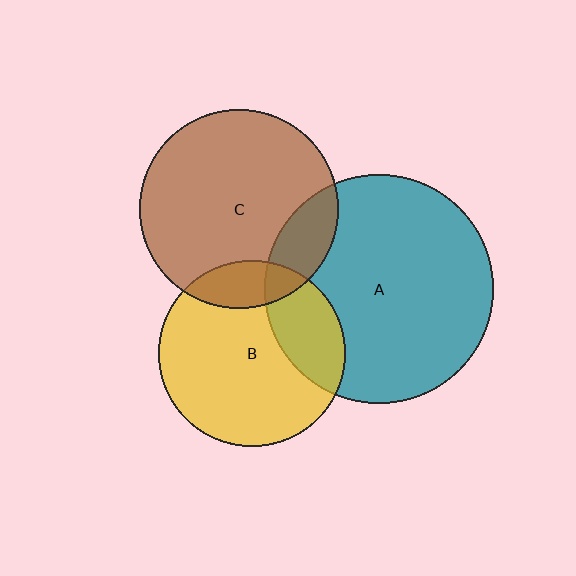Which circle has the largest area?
Circle A (teal).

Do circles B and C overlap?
Yes.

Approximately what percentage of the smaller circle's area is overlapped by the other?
Approximately 15%.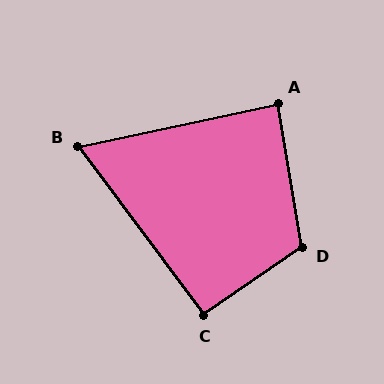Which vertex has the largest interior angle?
D, at approximately 115 degrees.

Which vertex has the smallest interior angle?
B, at approximately 65 degrees.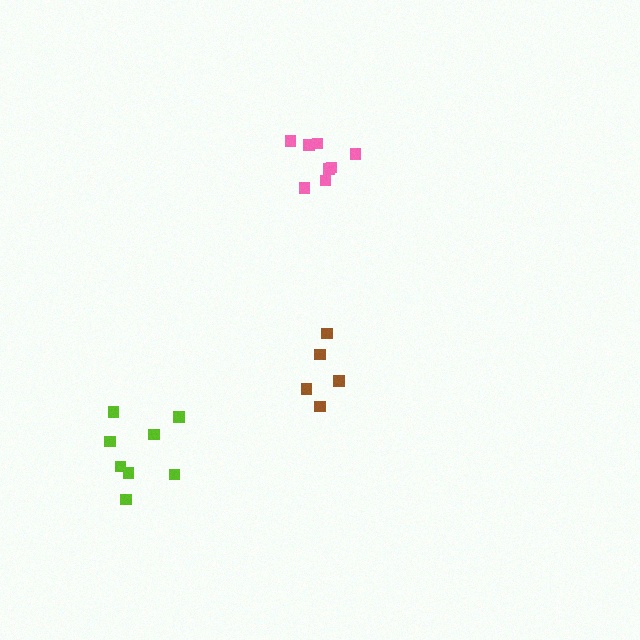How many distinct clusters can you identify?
There are 3 distinct clusters.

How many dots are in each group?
Group 1: 5 dots, Group 2: 8 dots, Group 3: 8 dots (21 total).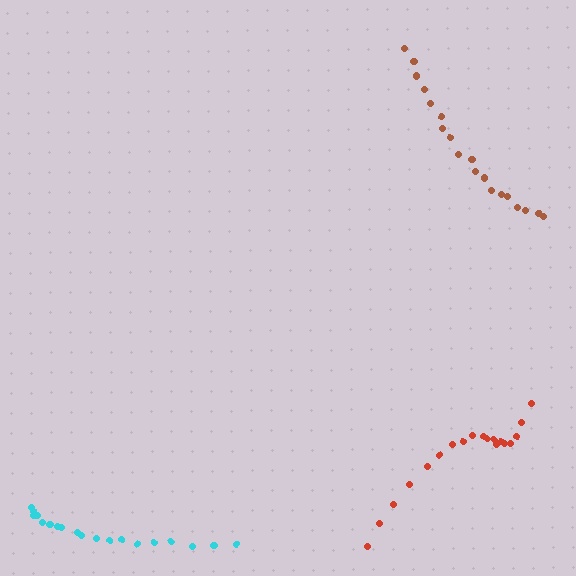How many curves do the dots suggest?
There are 3 distinct paths.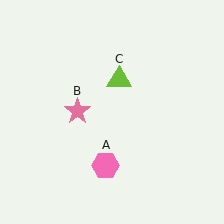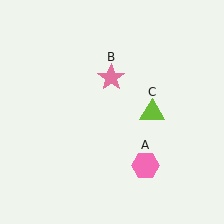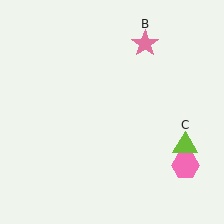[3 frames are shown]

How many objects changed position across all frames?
3 objects changed position: pink hexagon (object A), pink star (object B), lime triangle (object C).